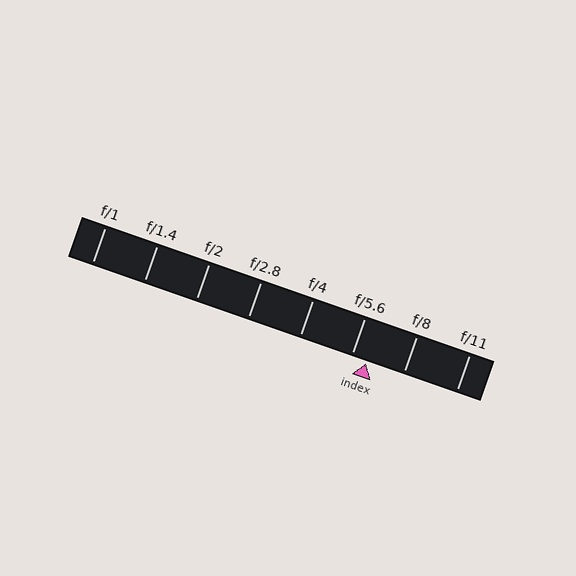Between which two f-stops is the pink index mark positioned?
The index mark is between f/5.6 and f/8.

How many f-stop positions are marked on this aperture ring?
There are 8 f-stop positions marked.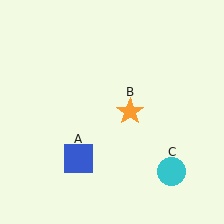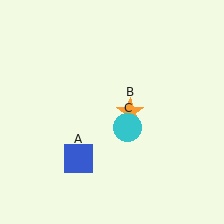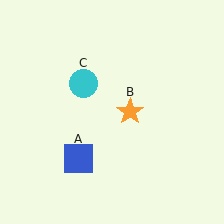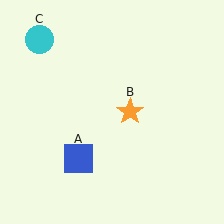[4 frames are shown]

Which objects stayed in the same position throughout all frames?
Blue square (object A) and orange star (object B) remained stationary.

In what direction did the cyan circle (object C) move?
The cyan circle (object C) moved up and to the left.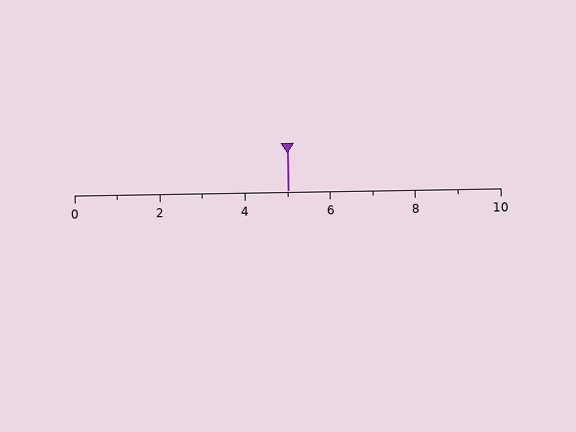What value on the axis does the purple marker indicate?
The marker indicates approximately 5.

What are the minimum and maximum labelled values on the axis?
The axis runs from 0 to 10.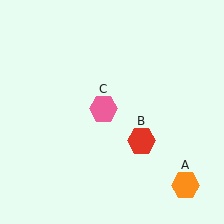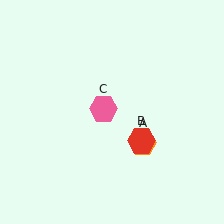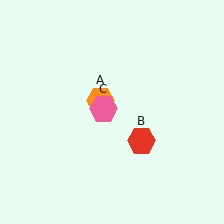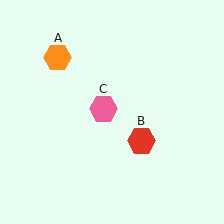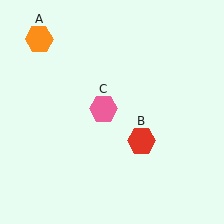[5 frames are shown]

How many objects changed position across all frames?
1 object changed position: orange hexagon (object A).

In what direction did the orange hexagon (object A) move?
The orange hexagon (object A) moved up and to the left.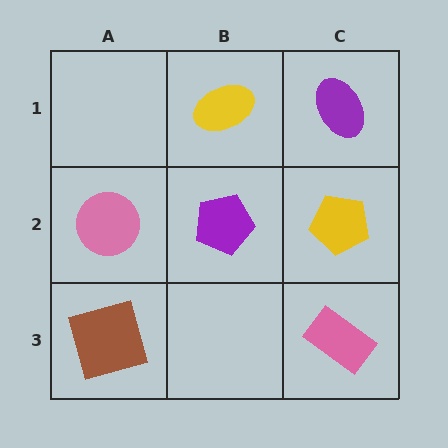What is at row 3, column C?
A pink rectangle.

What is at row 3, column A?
A brown square.